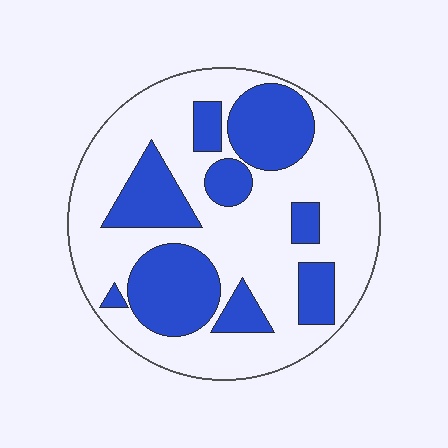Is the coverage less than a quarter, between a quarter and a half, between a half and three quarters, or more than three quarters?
Between a quarter and a half.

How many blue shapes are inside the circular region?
9.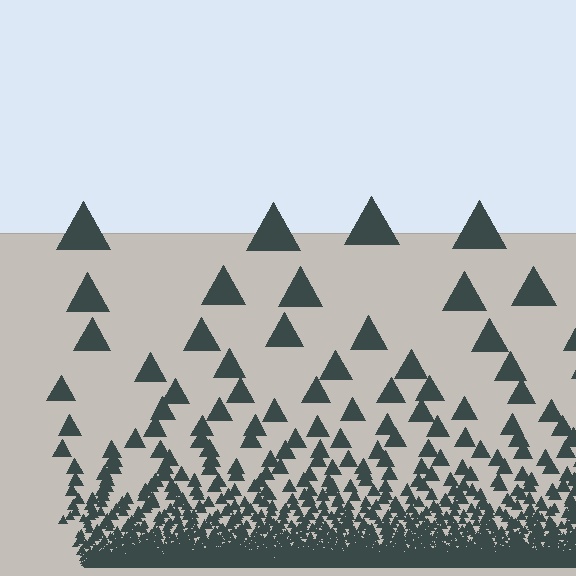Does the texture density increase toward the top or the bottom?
Density increases toward the bottom.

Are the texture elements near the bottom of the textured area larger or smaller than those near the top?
Smaller. The gradient is inverted — elements near the bottom are smaller and denser.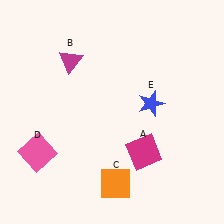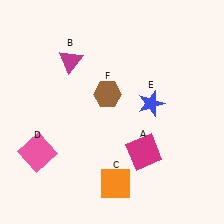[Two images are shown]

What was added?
A brown hexagon (F) was added in Image 2.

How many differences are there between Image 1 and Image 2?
There is 1 difference between the two images.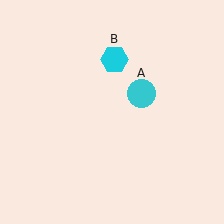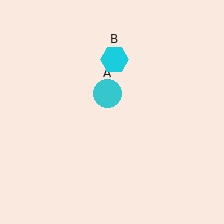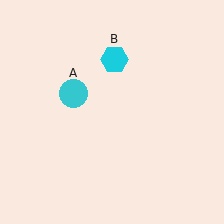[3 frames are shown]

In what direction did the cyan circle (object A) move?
The cyan circle (object A) moved left.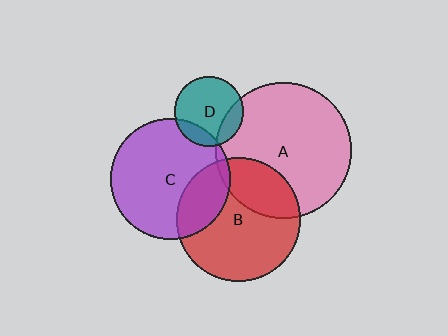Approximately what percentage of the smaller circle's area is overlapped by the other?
Approximately 25%.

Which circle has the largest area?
Circle A (pink).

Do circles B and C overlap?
Yes.